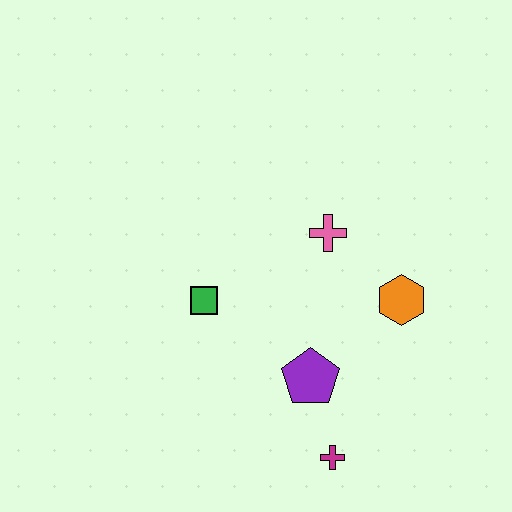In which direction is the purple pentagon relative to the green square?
The purple pentagon is to the right of the green square.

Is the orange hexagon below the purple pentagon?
No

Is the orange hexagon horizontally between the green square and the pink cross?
No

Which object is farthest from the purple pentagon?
The pink cross is farthest from the purple pentagon.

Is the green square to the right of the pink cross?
No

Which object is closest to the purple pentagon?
The magenta cross is closest to the purple pentagon.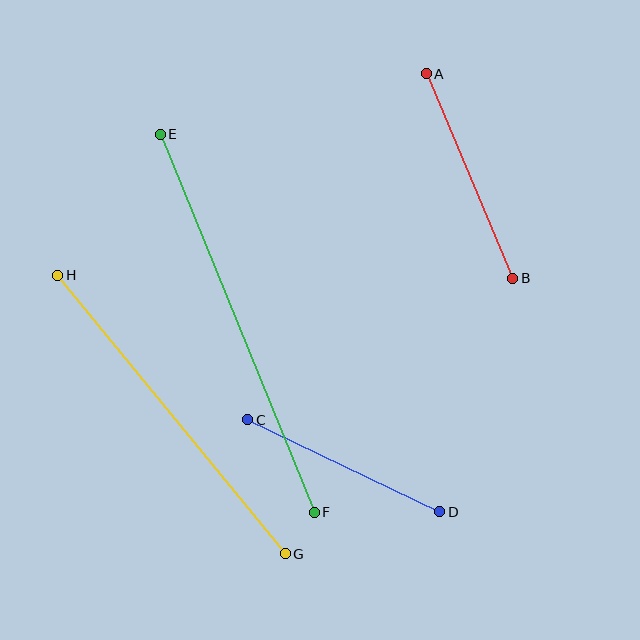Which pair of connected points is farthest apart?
Points E and F are farthest apart.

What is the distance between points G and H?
The distance is approximately 360 pixels.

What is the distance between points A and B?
The distance is approximately 222 pixels.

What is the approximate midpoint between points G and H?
The midpoint is at approximately (172, 415) pixels.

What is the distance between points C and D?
The distance is approximately 213 pixels.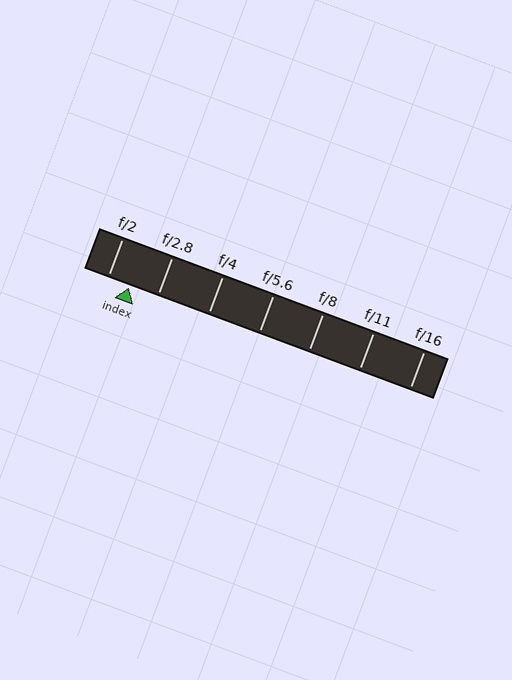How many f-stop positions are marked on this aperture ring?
There are 7 f-stop positions marked.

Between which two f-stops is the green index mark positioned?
The index mark is between f/2 and f/2.8.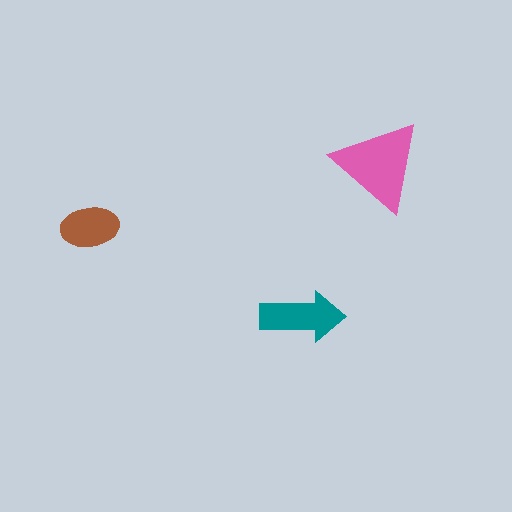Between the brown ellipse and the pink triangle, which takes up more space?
The pink triangle.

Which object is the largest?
The pink triangle.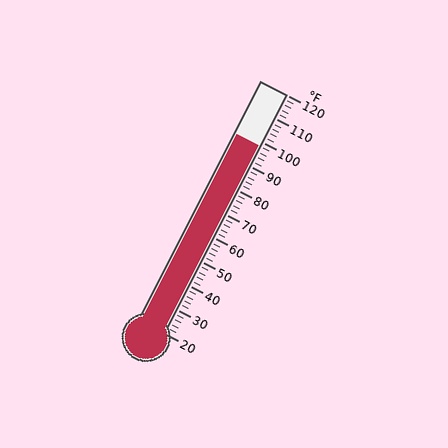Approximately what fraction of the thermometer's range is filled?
The thermometer is filled to approximately 80% of its range.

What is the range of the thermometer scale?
The thermometer scale ranges from 20°F to 120°F.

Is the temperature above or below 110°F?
The temperature is below 110°F.